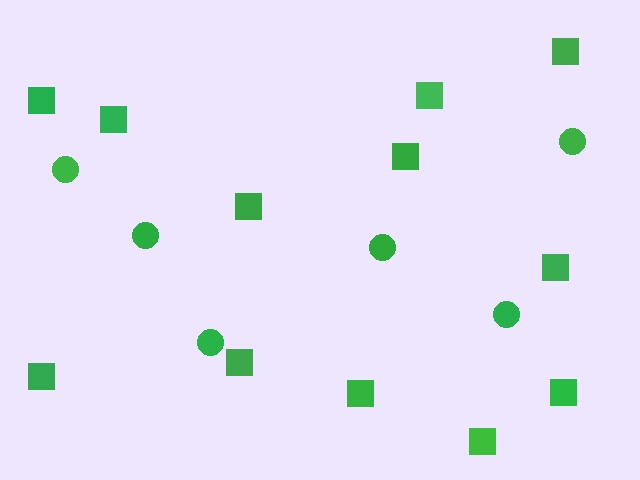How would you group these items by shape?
There are 2 groups: one group of squares (12) and one group of circles (6).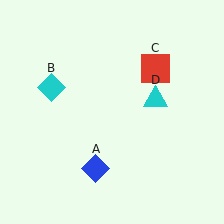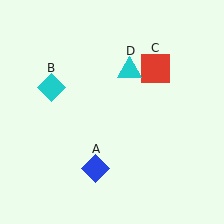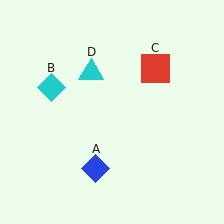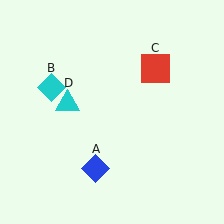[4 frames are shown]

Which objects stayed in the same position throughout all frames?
Blue diamond (object A) and cyan diamond (object B) and red square (object C) remained stationary.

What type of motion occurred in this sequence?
The cyan triangle (object D) rotated counterclockwise around the center of the scene.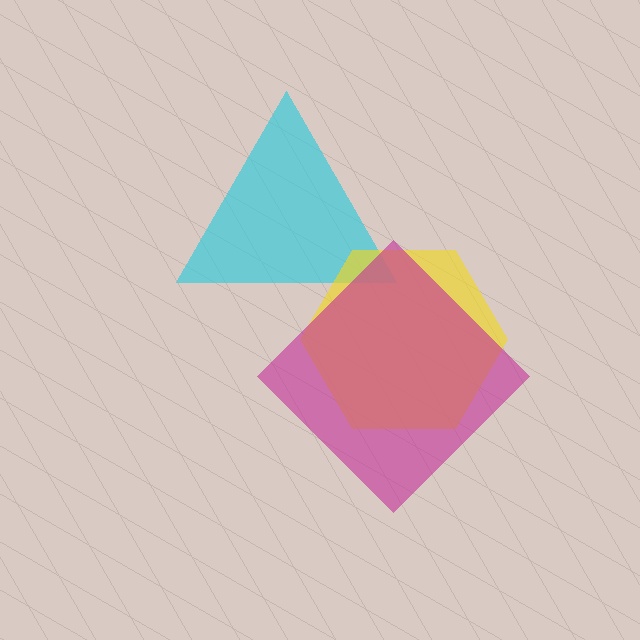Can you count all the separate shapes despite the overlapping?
Yes, there are 3 separate shapes.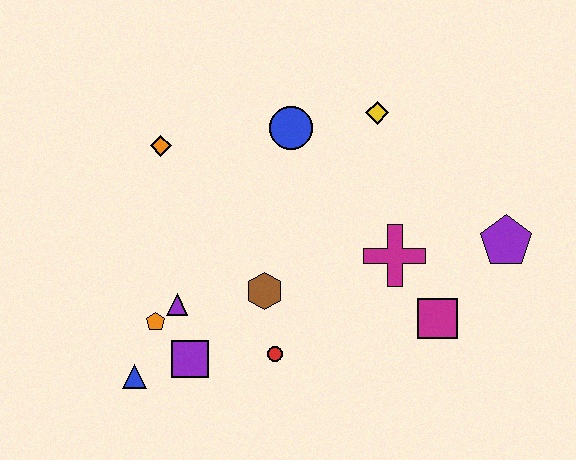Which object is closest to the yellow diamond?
The blue circle is closest to the yellow diamond.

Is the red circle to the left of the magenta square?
Yes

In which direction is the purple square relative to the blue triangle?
The purple square is to the right of the blue triangle.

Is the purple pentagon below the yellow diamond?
Yes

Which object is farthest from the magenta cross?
The blue triangle is farthest from the magenta cross.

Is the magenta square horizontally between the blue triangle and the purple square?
No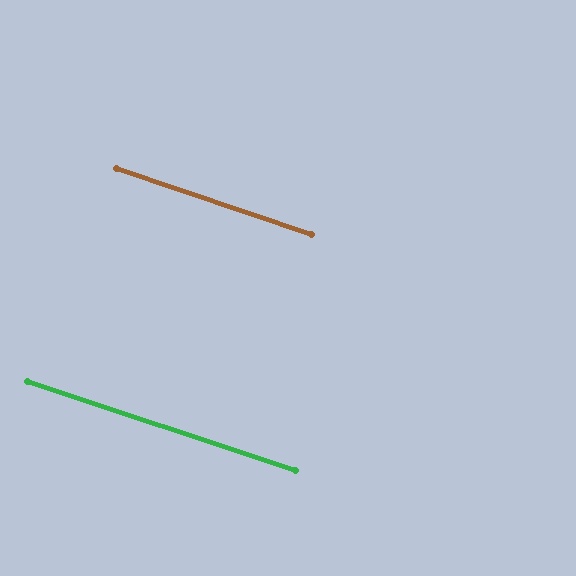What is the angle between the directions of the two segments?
Approximately 0 degrees.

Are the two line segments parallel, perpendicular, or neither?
Parallel — their directions differ by only 0.1°.